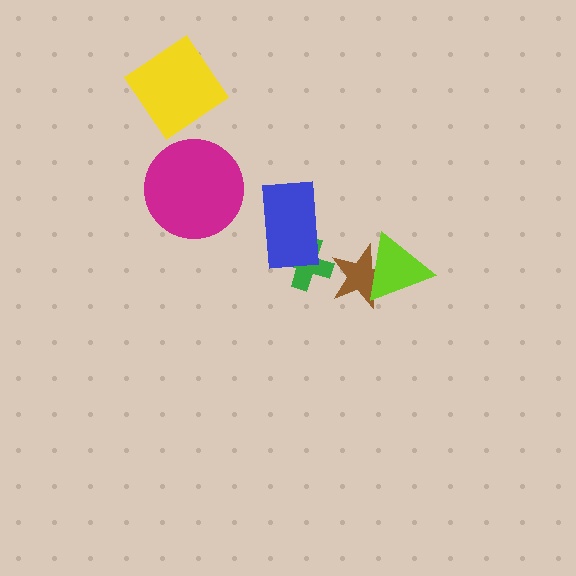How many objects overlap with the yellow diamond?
0 objects overlap with the yellow diamond.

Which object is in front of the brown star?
The lime triangle is in front of the brown star.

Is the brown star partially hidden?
Yes, it is partially covered by another shape.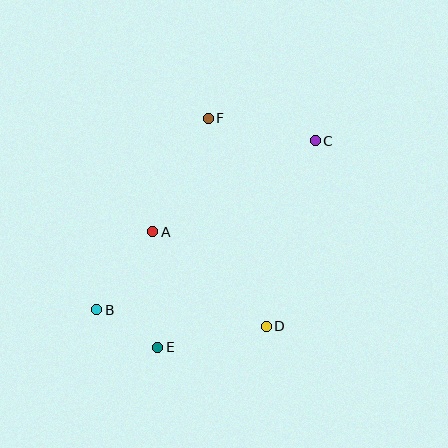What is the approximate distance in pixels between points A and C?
The distance between A and C is approximately 186 pixels.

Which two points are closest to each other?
Points B and E are closest to each other.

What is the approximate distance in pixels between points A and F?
The distance between A and F is approximately 126 pixels.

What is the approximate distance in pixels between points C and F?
The distance between C and F is approximately 109 pixels.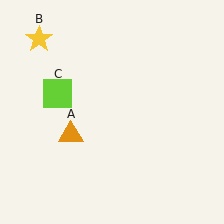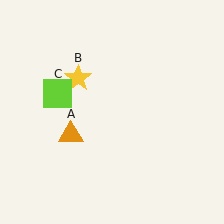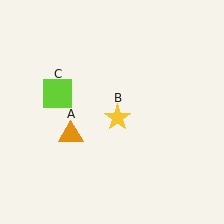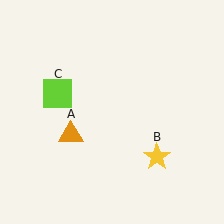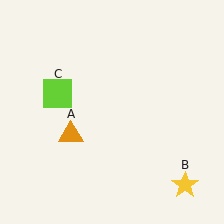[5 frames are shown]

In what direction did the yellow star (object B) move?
The yellow star (object B) moved down and to the right.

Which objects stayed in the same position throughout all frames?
Orange triangle (object A) and lime square (object C) remained stationary.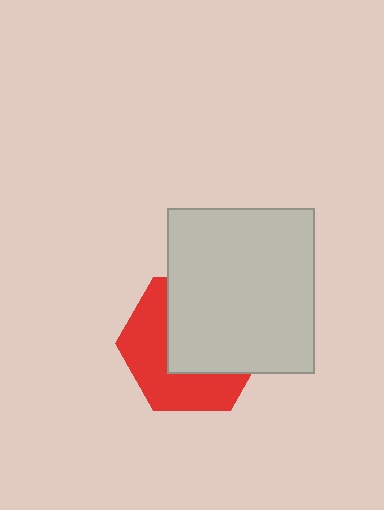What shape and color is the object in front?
The object in front is a light gray rectangle.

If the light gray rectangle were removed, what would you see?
You would see the complete red hexagon.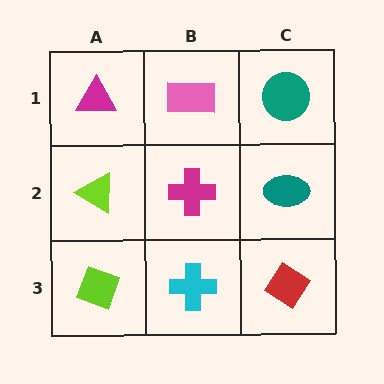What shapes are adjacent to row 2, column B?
A pink rectangle (row 1, column B), a cyan cross (row 3, column B), a lime triangle (row 2, column A), a teal ellipse (row 2, column C).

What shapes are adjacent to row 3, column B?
A magenta cross (row 2, column B), a lime diamond (row 3, column A), a red diamond (row 3, column C).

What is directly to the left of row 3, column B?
A lime diamond.